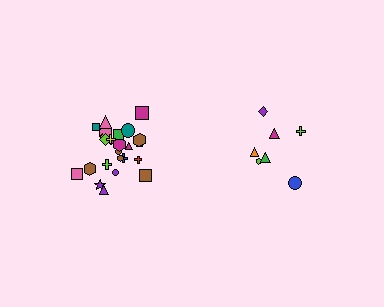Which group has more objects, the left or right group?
The left group.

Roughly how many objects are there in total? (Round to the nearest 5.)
Roughly 30 objects in total.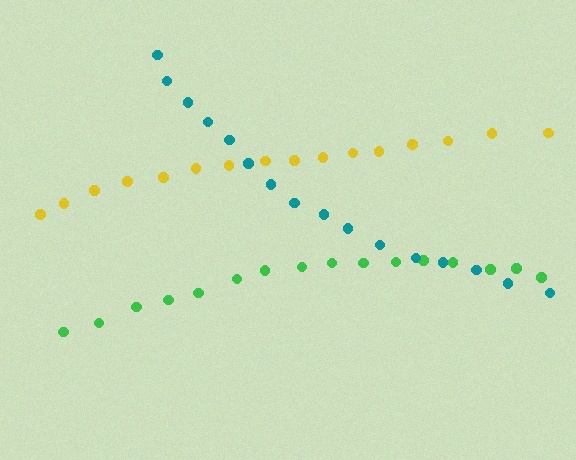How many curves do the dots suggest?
There are 3 distinct paths.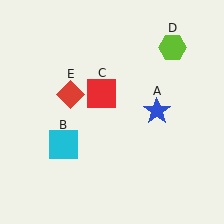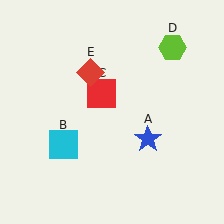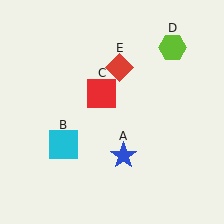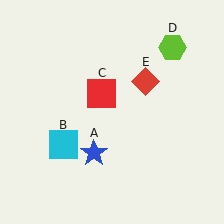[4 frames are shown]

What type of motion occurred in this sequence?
The blue star (object A), red diamond (object E) rotated clockwise around the center of the scene.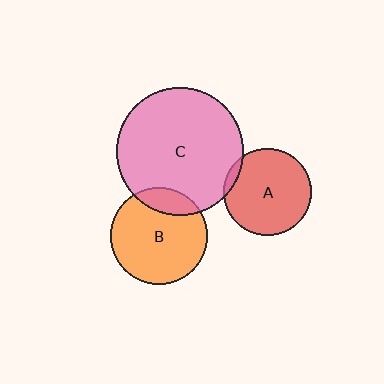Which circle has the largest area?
Circle C (pink).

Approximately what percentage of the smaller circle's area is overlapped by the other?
Approximately 15%.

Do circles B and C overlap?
Yes.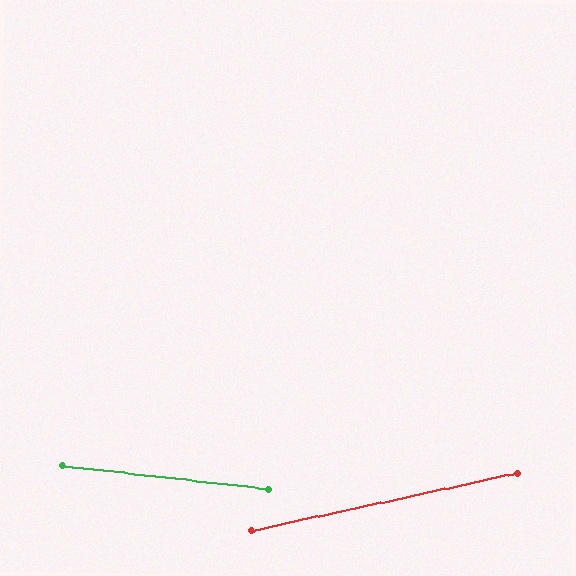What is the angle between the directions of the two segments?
Approximately 19 degrees.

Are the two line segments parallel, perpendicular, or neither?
Neither parallel nor perpendicular — they differ by about 19°.